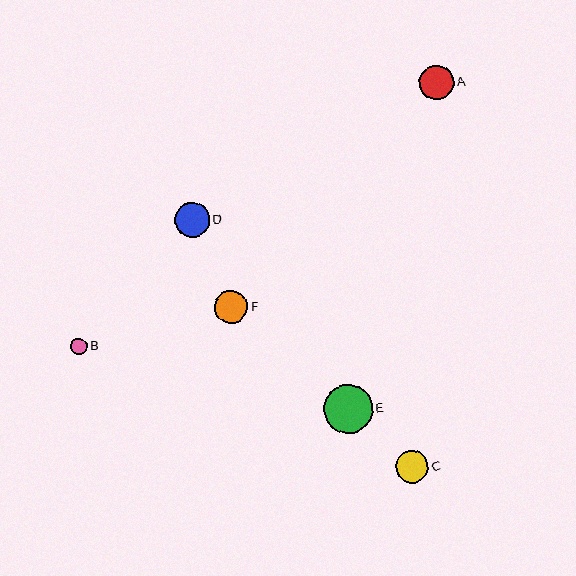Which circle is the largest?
Circle E is the largest with a size of approximately 49 pixels.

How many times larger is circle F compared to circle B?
Circle F is approximately 2.1 times the size of circle B.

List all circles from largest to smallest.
From largest to smallest: E, D, A, F, C, B.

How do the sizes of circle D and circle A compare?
Circle D and circle A are approximately the same size.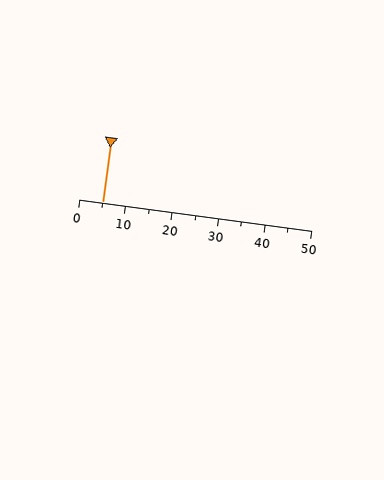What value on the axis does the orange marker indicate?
The marker indicates approximately 5.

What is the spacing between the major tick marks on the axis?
The major ticks are spaced 10 apart.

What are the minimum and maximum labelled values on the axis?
The axis runs from 0 to 50.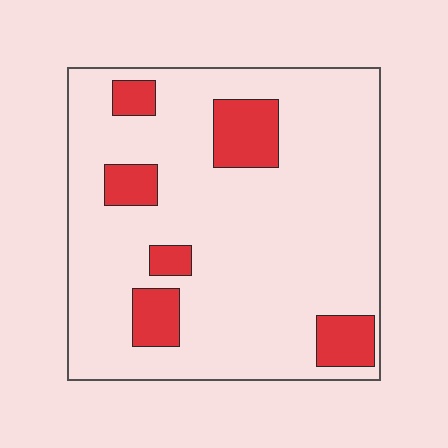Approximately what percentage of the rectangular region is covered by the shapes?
Approximately 15%.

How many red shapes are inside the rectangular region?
6.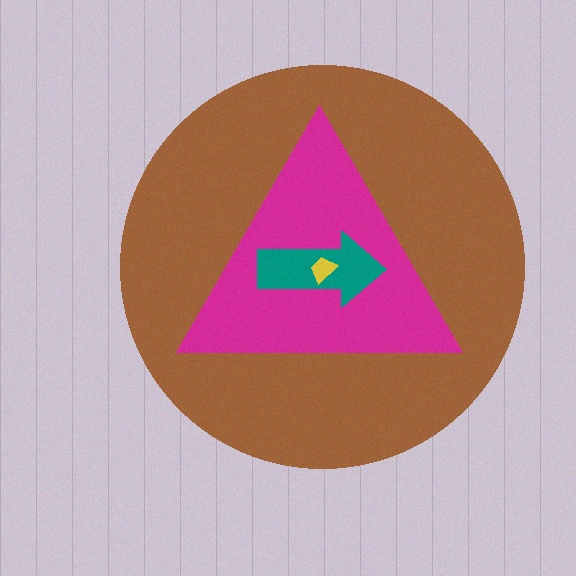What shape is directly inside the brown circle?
The magenta triangle.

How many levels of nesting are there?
4.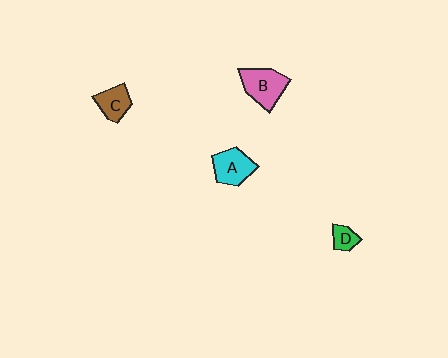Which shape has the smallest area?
Shape D (green).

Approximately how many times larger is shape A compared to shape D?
Approximately 2.2 times.